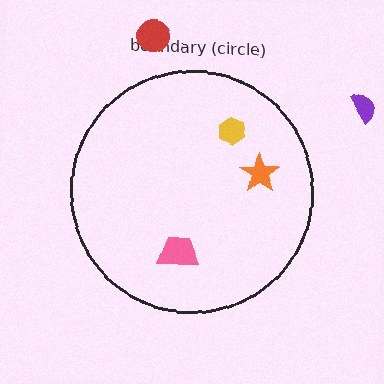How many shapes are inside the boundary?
3 inside, 2 outside.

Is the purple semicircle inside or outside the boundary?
Outside.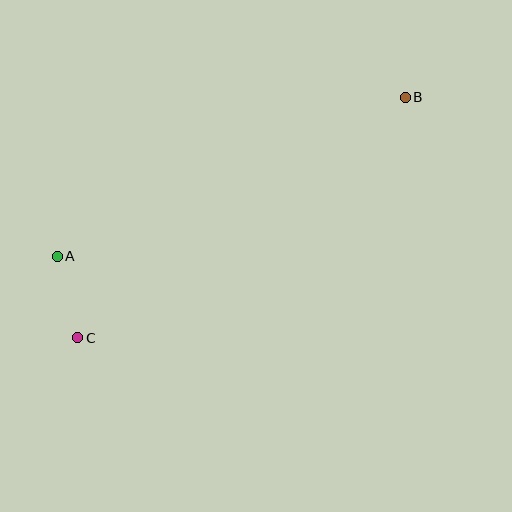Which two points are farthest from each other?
Points B and C are farthest from each other.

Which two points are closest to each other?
Points A and C are closest to each other.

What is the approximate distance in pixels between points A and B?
The distance between A and B is approximately 382 pixels.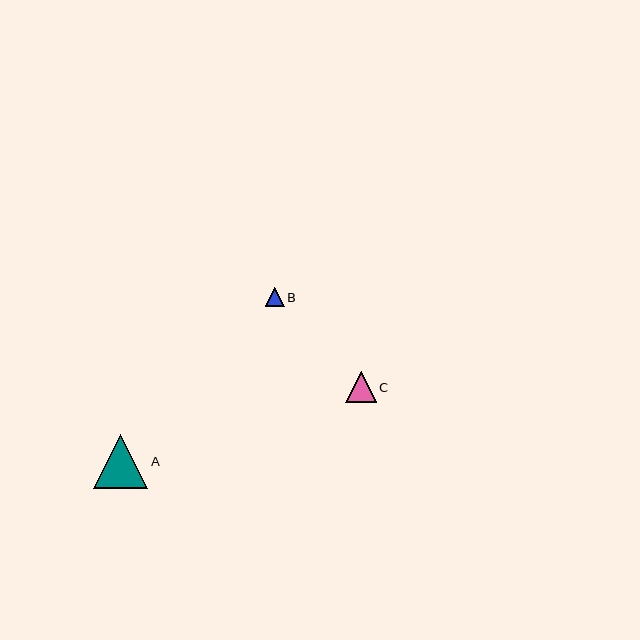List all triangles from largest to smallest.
From largest to smallest: A, C, B.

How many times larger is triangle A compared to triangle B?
Triangle A is approximately 2.8 times the size of triangle B.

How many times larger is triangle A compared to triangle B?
Triangle A is approximately 2.8 times the size of triangle B.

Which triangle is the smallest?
Triangle B is the smallest with a size of approximately 19 pixels.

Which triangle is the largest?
Triangle A is the largest with a size of approximately 54 pixels.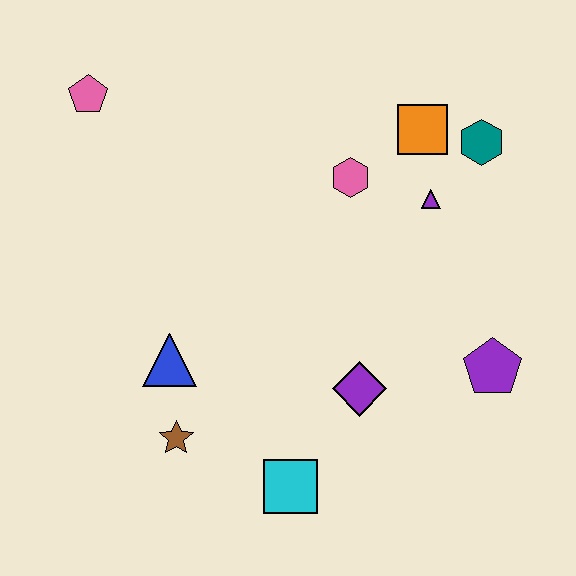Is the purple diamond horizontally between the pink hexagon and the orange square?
Yes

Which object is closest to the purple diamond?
The cyan square is closest to the purple diamond.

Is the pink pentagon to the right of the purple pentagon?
No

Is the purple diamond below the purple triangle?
Yes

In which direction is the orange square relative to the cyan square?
The orange square is above the cyan square.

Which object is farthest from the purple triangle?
The pink pentagon is farthest from the purple triangle.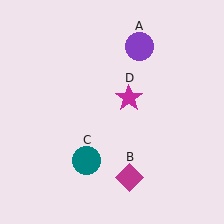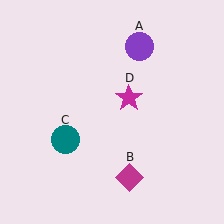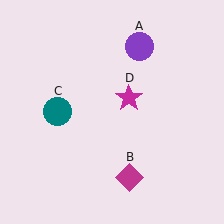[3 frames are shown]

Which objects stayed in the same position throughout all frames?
Purple circle (object A) and magenta diamond (object B) and magenta star (object D) remained stationary.